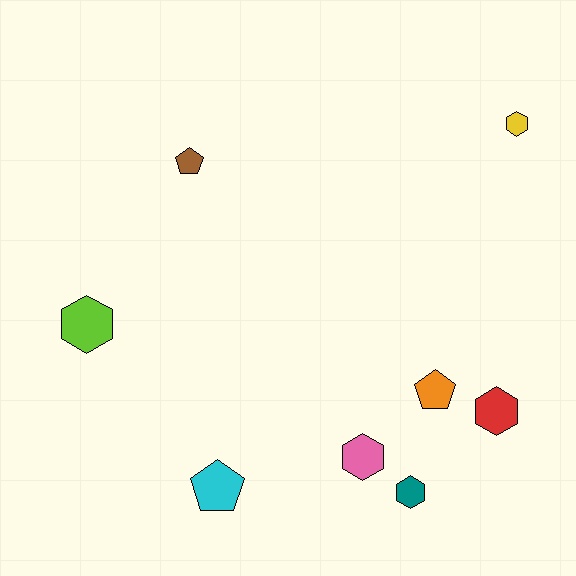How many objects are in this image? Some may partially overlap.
There are 8 objects.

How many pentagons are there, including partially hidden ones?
There are 3 pentagons.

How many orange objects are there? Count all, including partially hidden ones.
There is 1 orange object.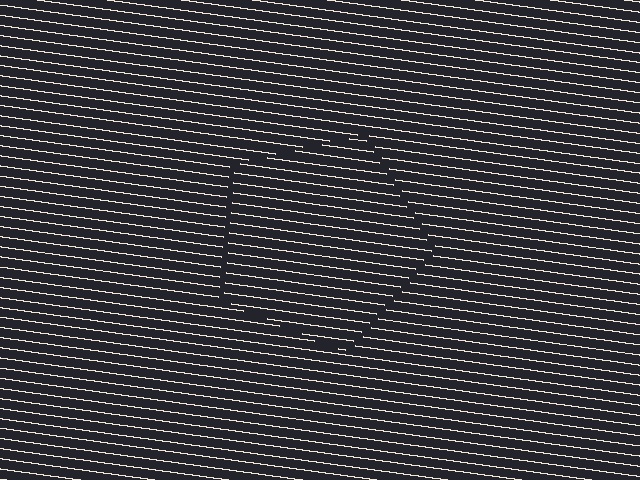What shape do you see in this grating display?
An illusory pentagon. The interior of the shape contains the same grating, shifted by half a period — the contour is defined by the phase discontinuity where line-ends from the inner and outer gratings abut.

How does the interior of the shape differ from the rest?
The interior of the shape contains the same grating, shifted by half a period — the contour is defined by the phase discontinuity where line-ends from the inner and outer gratings abut.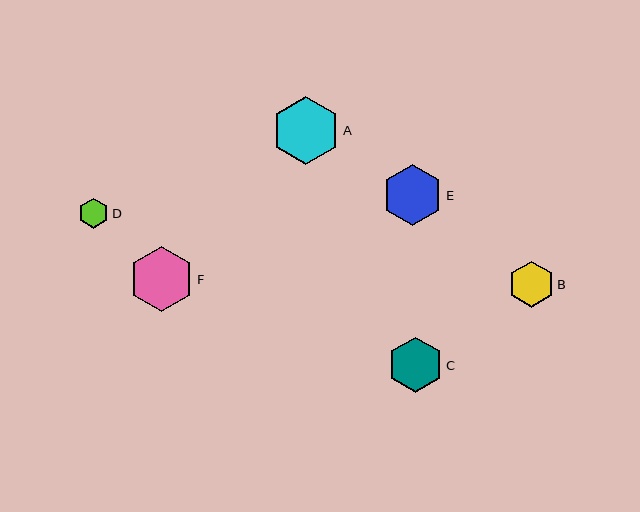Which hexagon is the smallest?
Hexagon D is the smallest with a size of approximately 30 pixels.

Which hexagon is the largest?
Hexagon A is the largest with a size of approximately 68 pixels.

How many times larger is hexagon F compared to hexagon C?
Hexagon F is approximately 1.2 times the size of hexagon C.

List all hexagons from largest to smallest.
From largest to smallest: A, F, E, C, B, D.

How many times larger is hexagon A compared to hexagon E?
Hexagon A is approximately 1.1 times the size of hexagon E.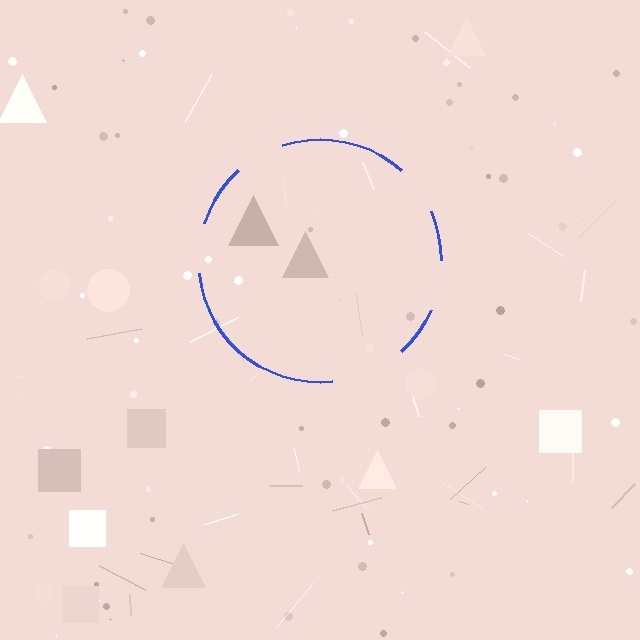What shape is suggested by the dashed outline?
The dashed outline suggests a circle.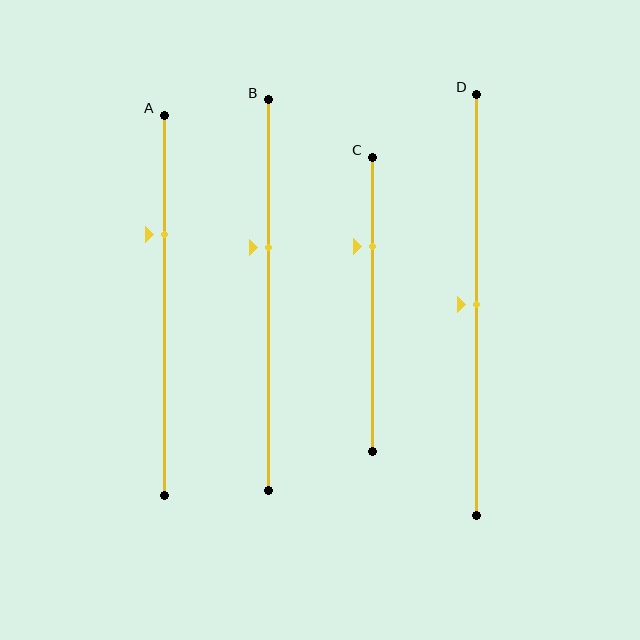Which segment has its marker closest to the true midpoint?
Segment D has its marker closest to the true midpoint.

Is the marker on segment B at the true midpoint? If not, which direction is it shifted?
No, the marker on segment B is shifted upward by about 12% of the segment length.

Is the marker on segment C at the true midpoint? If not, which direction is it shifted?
No, the marker on segment C is shifted upward by about 20% of the segment length.